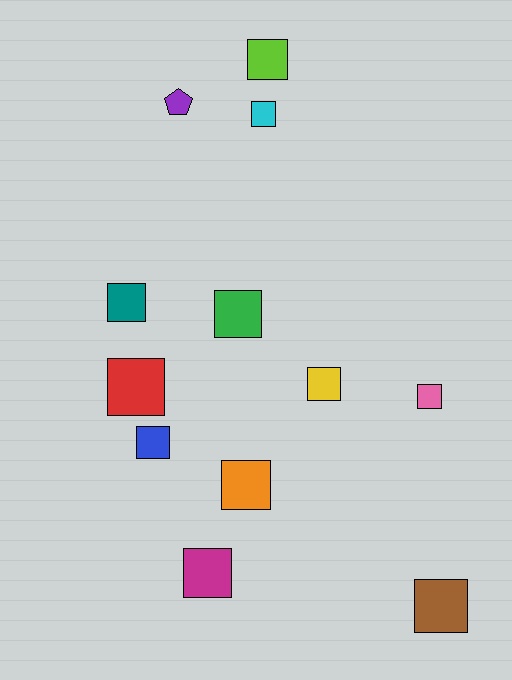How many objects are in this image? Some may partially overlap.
There are 12 objects.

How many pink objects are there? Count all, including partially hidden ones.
There is 1 pink object.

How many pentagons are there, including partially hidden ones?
There is 1 pentagon.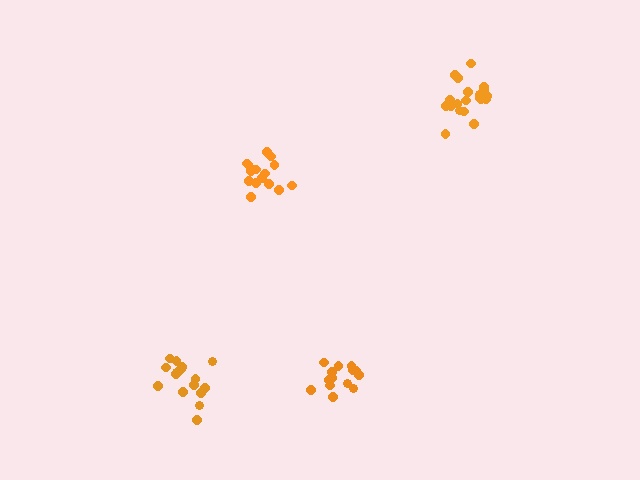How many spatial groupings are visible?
There are 4 spatial groupings.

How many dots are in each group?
Group 1: 16 dots, Group 2: 20 dots, Group 3: 14 dots, Group 4: 18 dots (68 total).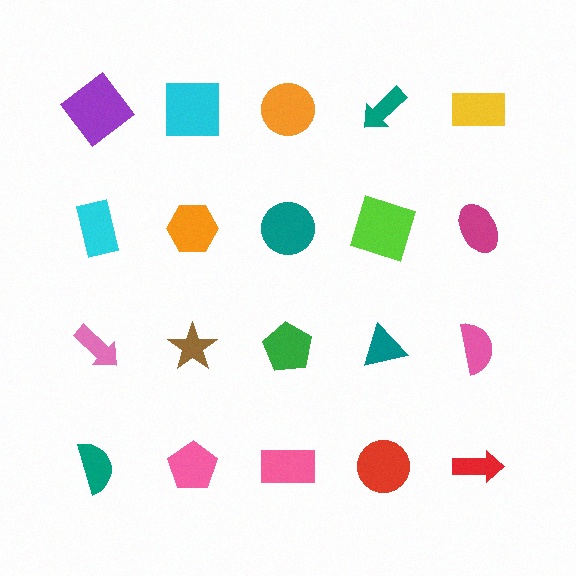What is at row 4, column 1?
A teal semicircle.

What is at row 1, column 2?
A cyan square.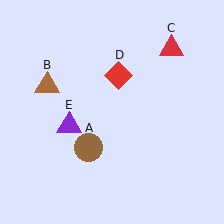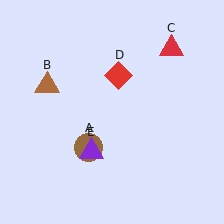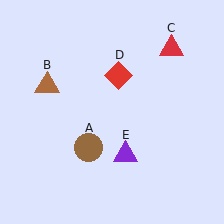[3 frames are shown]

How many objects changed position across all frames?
1 object changed position: purple triangle (object E).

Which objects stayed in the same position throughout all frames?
Brown circle (object A) and brown triangle (object B) and red triangle (object C) and red diamond (object D) remained stationary.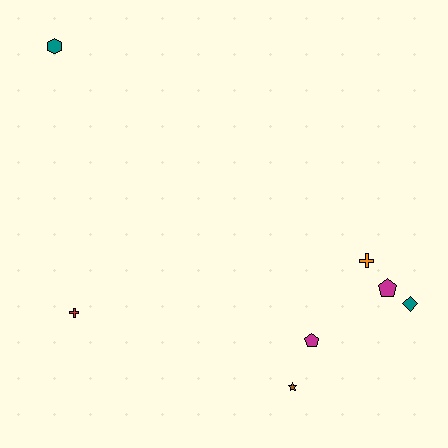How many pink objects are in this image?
There are no pink objects.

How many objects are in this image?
There are 7 objects.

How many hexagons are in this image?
There is 1 hexagon.